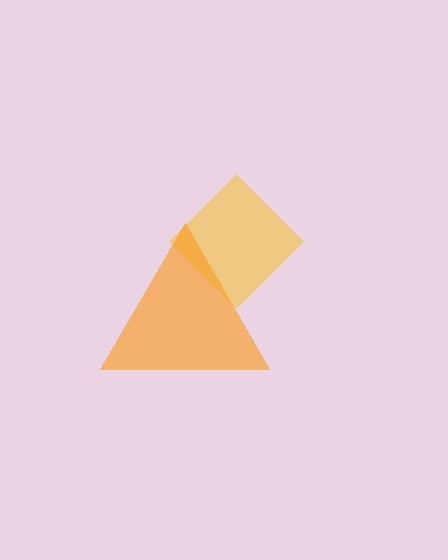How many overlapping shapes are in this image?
There are 2 overlapping shapes in the image.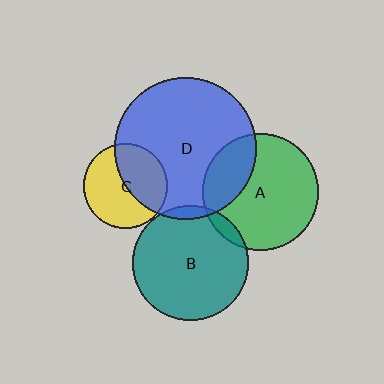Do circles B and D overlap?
Yes.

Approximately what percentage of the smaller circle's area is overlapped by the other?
Approximately 5%.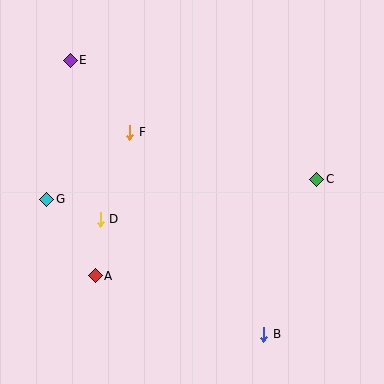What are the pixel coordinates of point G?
Point G is at (47, 199).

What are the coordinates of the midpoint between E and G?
The midpoint between E and G is at (59, 130).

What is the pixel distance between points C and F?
The distance between C and F is 193 pixels.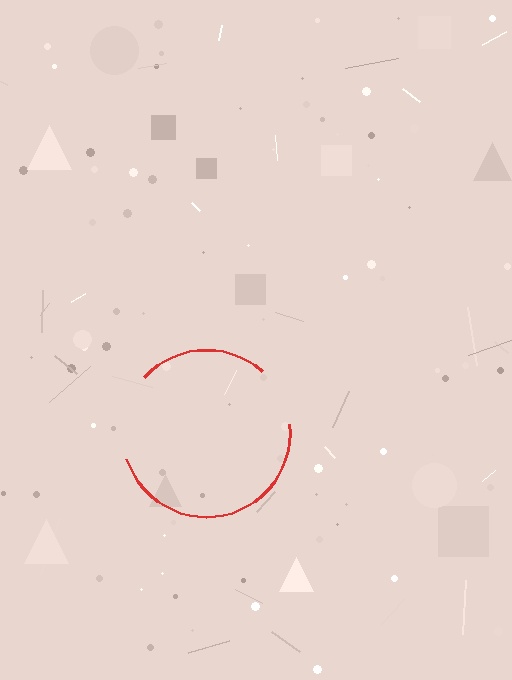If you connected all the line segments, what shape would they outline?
They would outline a circle.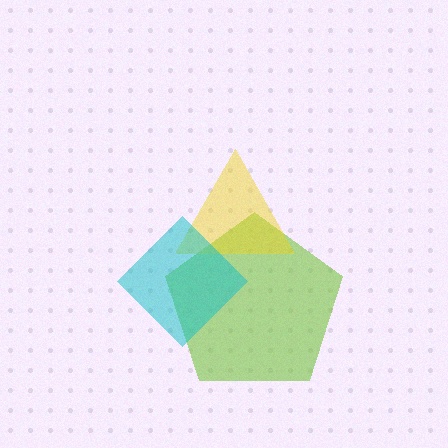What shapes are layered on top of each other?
The layered shapes are: a lime pentagon, a yellow triangle, a cyan diamond.